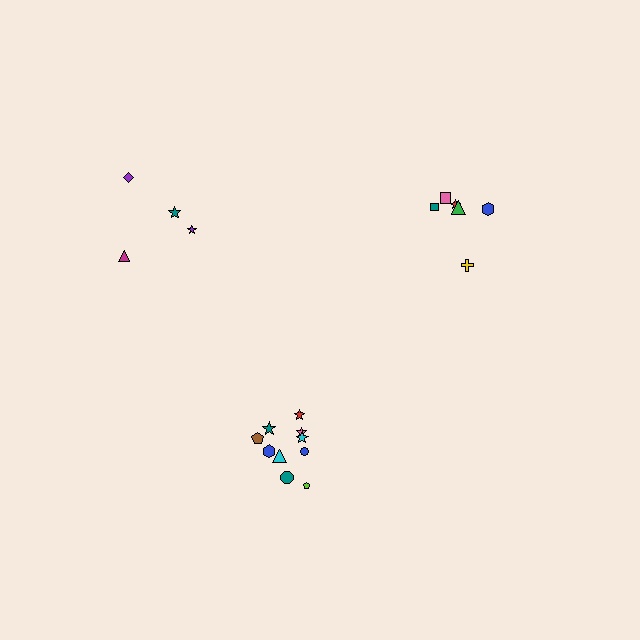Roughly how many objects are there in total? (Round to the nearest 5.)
Roughly 20 objects in total.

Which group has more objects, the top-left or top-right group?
The top-right group.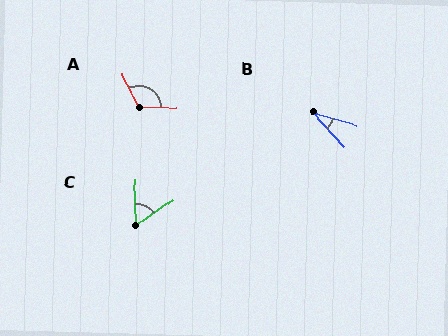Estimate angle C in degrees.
Approximately 57 degrees.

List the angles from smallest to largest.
B (33°), C (57°), A (117°).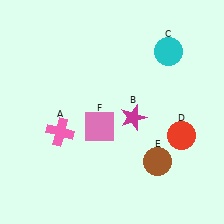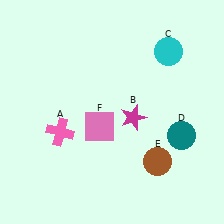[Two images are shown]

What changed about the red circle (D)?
In Image 1, D is red. In Image 2, it changed to teal.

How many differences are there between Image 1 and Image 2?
There is 1 difference between the two images.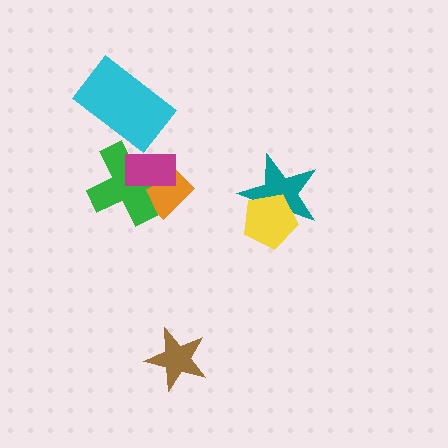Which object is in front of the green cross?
The magenta rectangle is in front of the green cross.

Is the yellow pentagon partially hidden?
No, no other shape covers it.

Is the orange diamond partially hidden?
Yes, it is partially covered by another shape.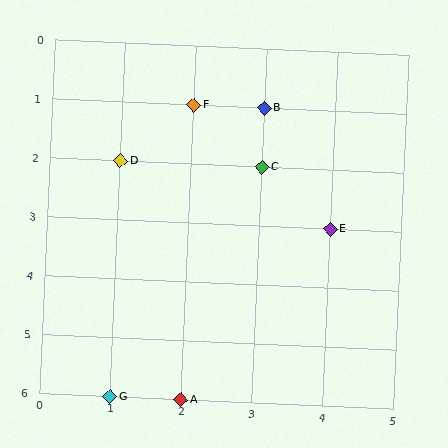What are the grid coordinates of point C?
Point C is at grid coordinates (3, 2).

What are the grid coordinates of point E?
Point E is at grid coordinates (4, 3).